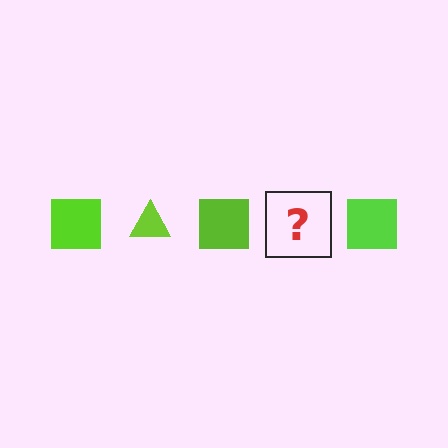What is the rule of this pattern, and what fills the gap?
The rule is that the pattern cycles through square, triangle shapes in lime. The gap should be filled with a lime triangle.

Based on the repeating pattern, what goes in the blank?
The blank should be a lime triangle.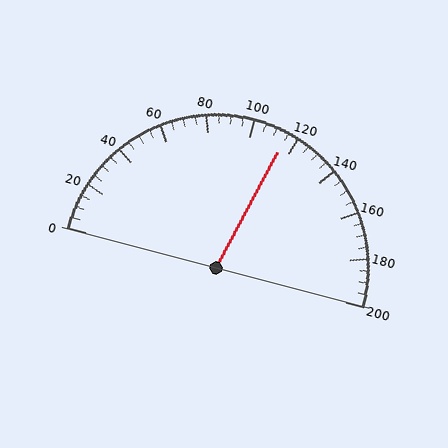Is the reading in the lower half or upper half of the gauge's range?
The reading is in the upper half of the range (0 to 200).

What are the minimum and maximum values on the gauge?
The gauge ranges from 0 to 200.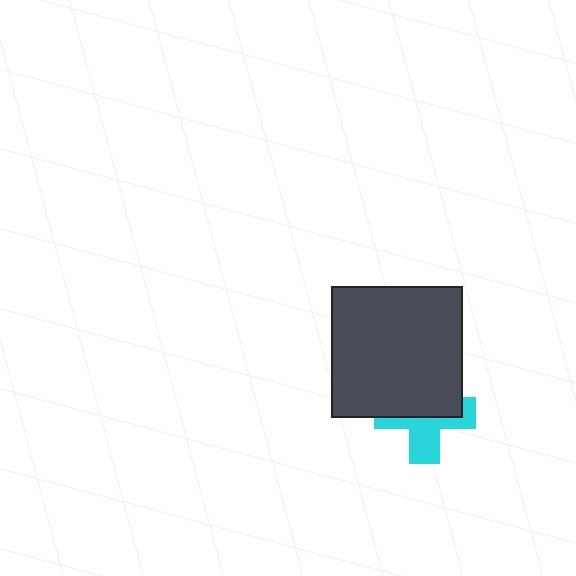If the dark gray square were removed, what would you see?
You would see the complete cyan cross.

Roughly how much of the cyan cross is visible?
About half of it is visible (roughly 46%).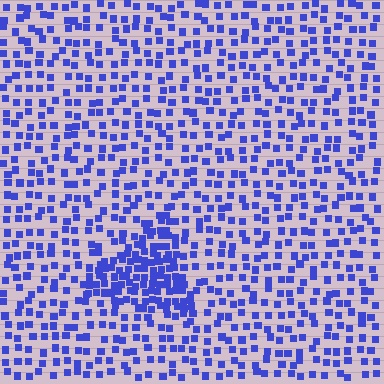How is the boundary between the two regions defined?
The boundary is defined by a change in element density (approximately 2.3x ratio). All elements are the same color, size, and shape.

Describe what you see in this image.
The image contains small blue elements arranged at two different densities. A triangle-shaped region is visible where the elements are more densely packed than the surrounding area.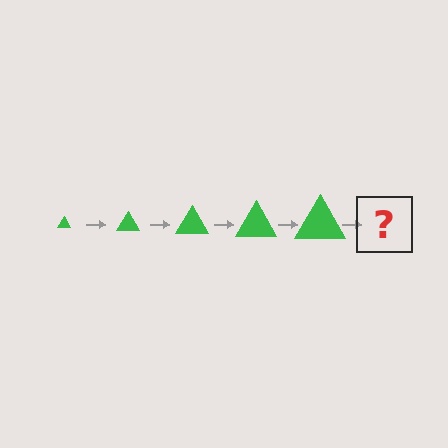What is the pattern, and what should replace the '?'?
The pattern is that the triangle gets progressively larger each step. The '?' should be a green triangle, larger than the previous one.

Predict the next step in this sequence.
The next step is a green triangle, larger than the previous one.